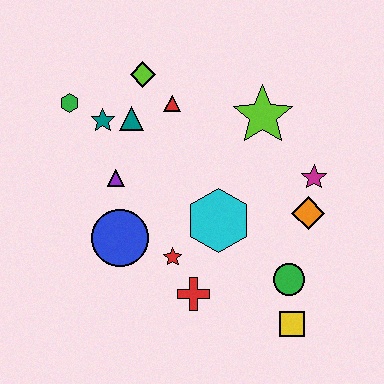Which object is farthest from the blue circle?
The magenta star is farthest from the blue circle.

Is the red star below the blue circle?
Yes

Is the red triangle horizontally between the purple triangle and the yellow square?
Yes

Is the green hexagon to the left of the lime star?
Yes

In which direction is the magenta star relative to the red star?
The magenta star is to the right of the red star.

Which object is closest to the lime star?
The magenta star is closest to the lime star.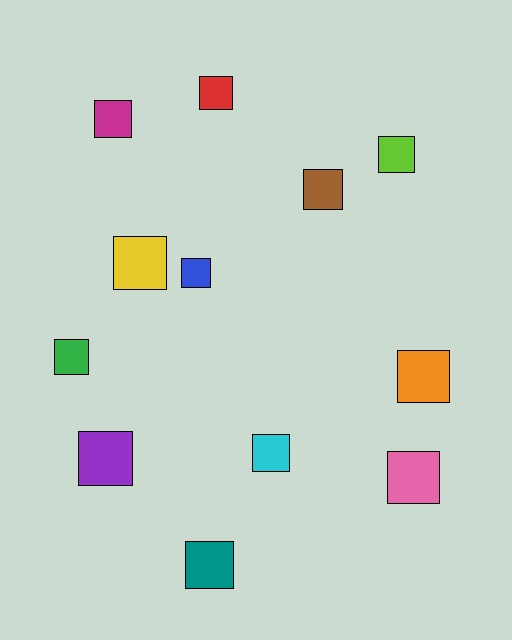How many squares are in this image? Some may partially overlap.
There are 12 squares.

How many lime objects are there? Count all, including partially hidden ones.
There is 1 lime object.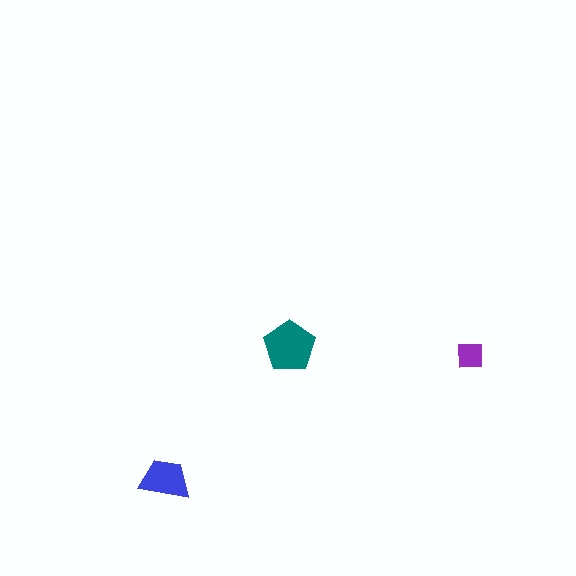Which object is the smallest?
The purple square.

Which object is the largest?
The teal pentagon.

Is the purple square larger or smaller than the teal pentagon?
Smaller.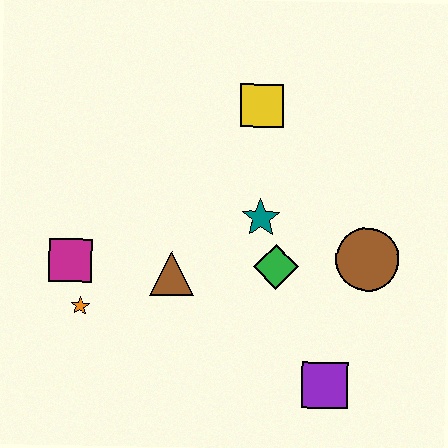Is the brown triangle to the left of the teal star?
Yes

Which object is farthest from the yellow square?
The purple square is farthest from the yellow square.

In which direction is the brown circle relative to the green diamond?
The brown circle is to the right of the green diamond.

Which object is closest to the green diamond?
The teal star is closest to the green diamond.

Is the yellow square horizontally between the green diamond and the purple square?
No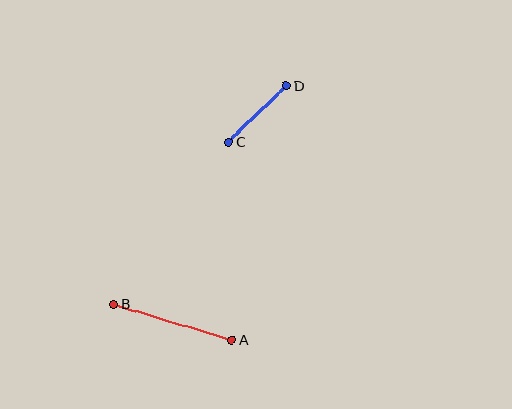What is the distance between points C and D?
The distance is approximately 80 pixels.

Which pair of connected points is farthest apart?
Points A and B are farthest apart.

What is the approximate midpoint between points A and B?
The midpoint is at approximately (173, 322) pixels.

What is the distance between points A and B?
The distance is approximately 123 pixels.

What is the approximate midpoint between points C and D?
The midpoint is at approximately (257, 114) pixels.